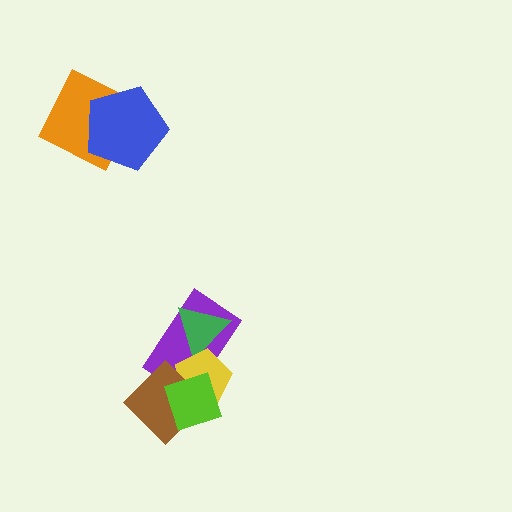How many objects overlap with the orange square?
1 object overlaps with the orange square.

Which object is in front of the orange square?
The blue pentagon is in front of the orange square.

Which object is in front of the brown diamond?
The lime diamond is in front of the brown diamond.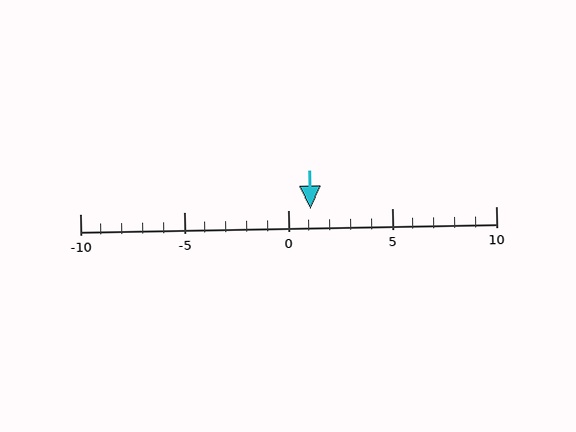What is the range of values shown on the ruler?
The ruler shows values from -10 to 10.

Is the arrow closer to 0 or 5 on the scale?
The arrow is closer to 0.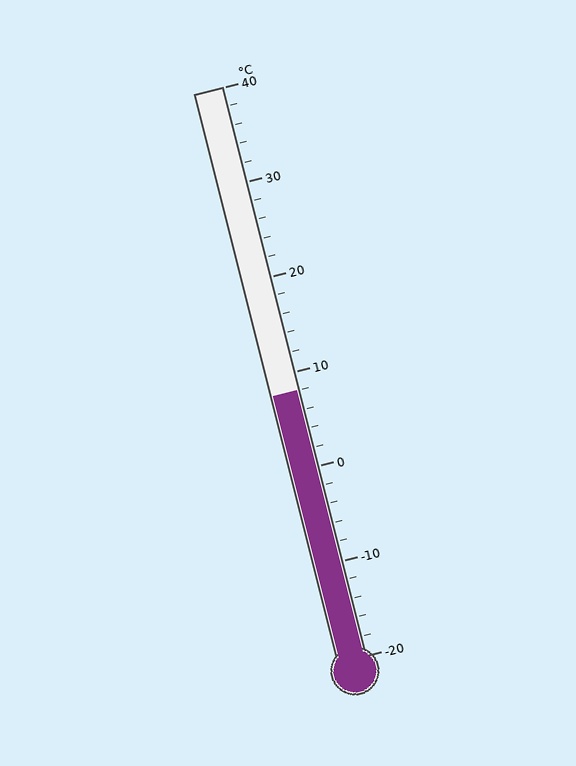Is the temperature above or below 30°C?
The temperature is below 30°C.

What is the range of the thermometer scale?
The thermometer scale ranges from -20°C to 40°C.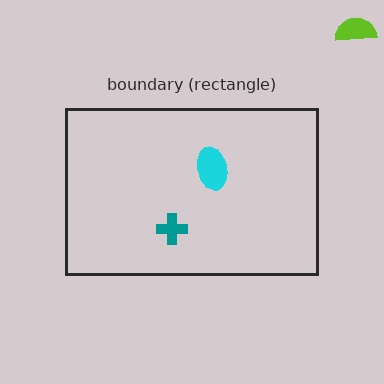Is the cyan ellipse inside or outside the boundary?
Inside.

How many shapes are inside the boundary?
2 inside, 1 outside.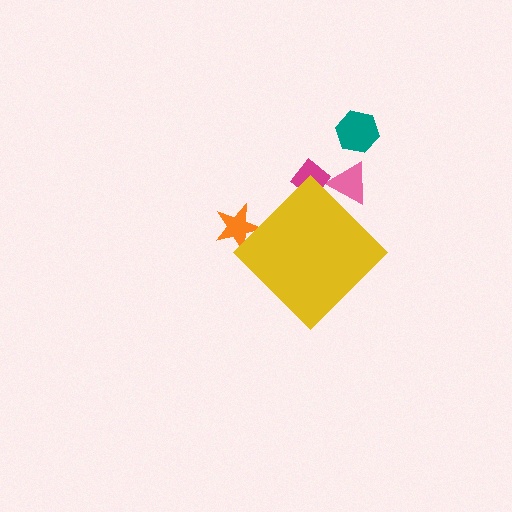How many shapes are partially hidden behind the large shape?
3 shapes are partially hidden.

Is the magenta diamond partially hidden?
Yes, the magenta diamond is partially hidden behind the yellow diamond.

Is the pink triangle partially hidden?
Yes, the pink triangle is partially hidden behind the yellow diamond.